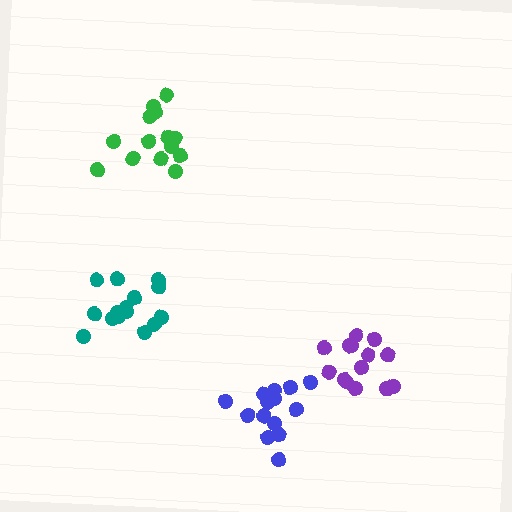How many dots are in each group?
Group 1: 14 dots, Group 2: 15 dots, Group 3: 14 dots, Group 4: 14 dots (57 total).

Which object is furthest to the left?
The teal cluster is leftmost.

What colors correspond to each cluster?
The clusters are colored: green, teal, purple, blue.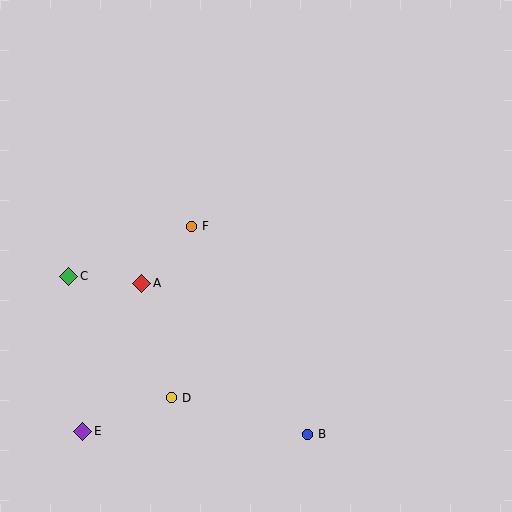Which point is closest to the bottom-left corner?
Point E is closest to the bottom-left corner.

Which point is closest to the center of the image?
Point F at (191, 226) is closest to the center.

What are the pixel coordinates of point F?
Point F is at (191, 226).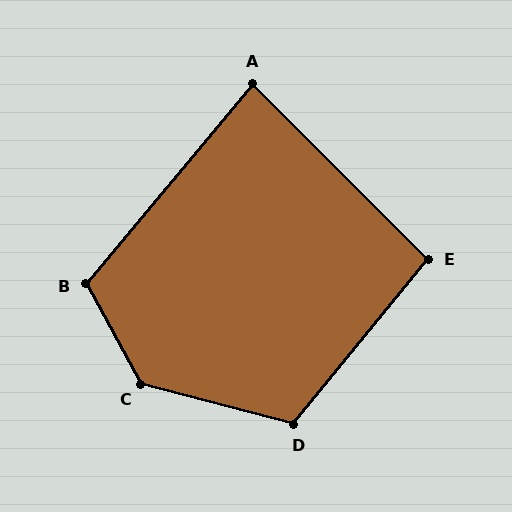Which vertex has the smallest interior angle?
A, at approximately 85 degrees.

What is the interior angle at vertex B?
Approximately 112 degrees (obtuse).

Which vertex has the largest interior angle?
C, at approximately 133 degrees.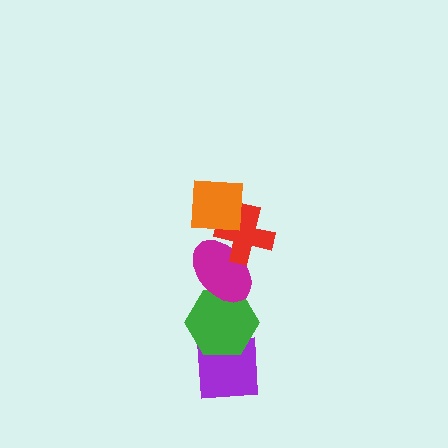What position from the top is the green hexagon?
The green hexagon is 4th from the top.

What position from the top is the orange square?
The orange square is 1st from the top.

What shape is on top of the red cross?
The orange square is on top of the red cross.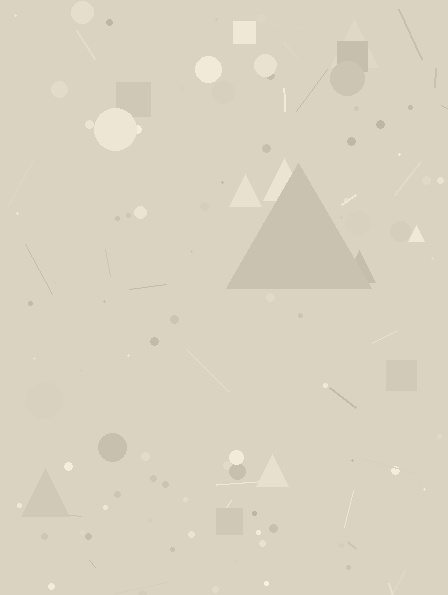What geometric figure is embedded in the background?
A triangle is embedded in the background.